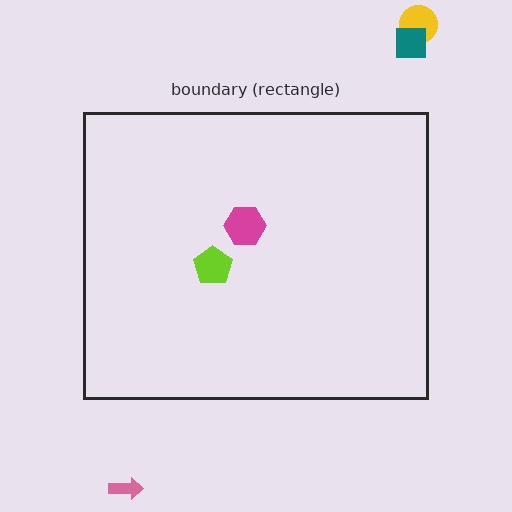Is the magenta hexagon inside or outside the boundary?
Inside.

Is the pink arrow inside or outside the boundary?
Outside.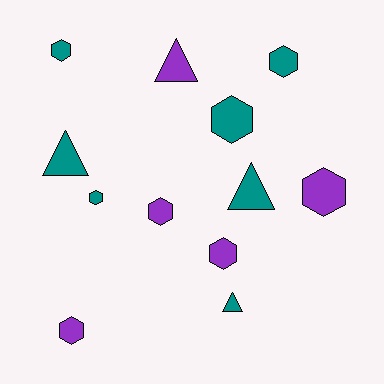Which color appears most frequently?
Teal, with 7 objects.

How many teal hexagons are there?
There are 4 teal hexagons.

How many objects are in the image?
There are 12 objects.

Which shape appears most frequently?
Hexagon, with 8 objects.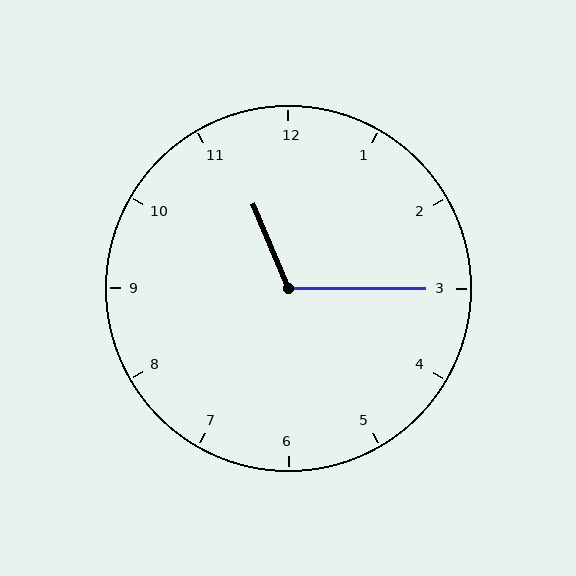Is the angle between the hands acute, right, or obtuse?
It is obtuse.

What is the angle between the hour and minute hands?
Approximately 112 degrees.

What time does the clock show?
11:15.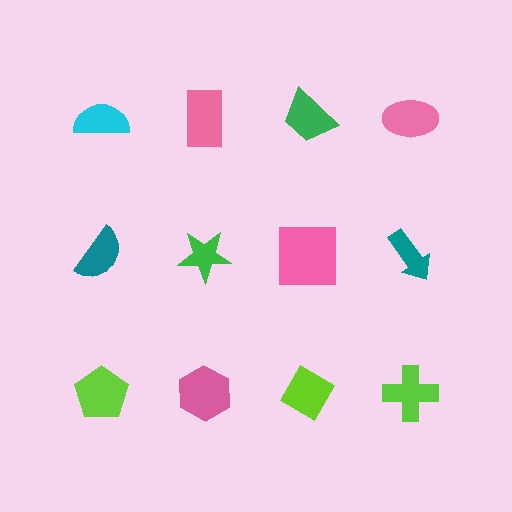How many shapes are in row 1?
4 shapes.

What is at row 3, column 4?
A lime cross.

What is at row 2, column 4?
A teal arrow.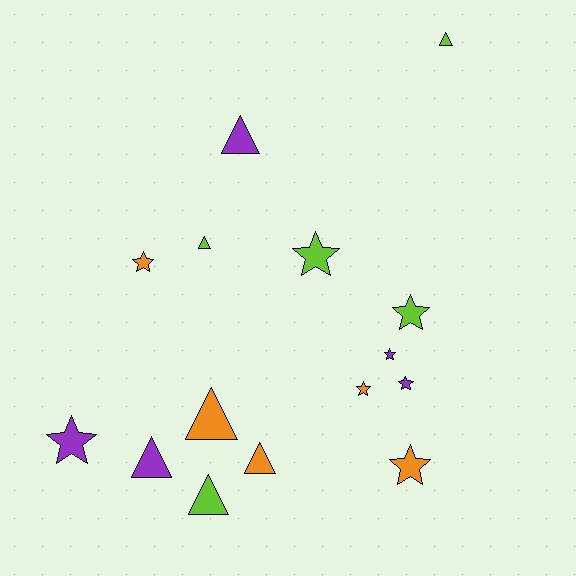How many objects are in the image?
There are 15 objects.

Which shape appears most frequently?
Star, with 8 objects.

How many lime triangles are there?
There are 3 lime triangles.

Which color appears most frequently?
Purple, with 5 objects.